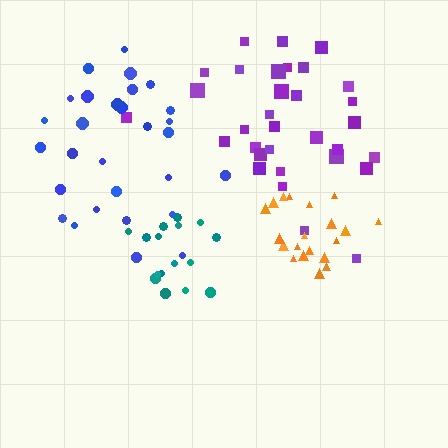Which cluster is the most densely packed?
Teal.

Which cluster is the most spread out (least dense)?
Purple.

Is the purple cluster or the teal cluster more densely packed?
Teal.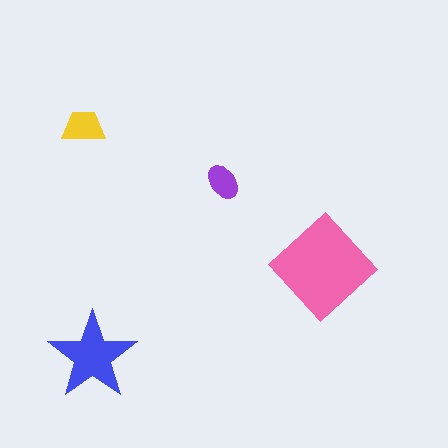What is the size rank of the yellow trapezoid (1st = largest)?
3rd.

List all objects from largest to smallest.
The pink diamond, the blue star, the yellow trapezoid, the purple ellipse.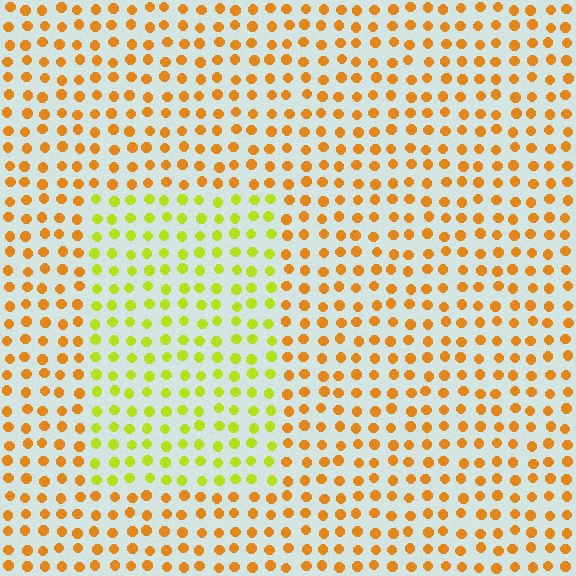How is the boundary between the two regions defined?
The boundary is defined purely by a slight shift in hue (about 43 degrees). Spacing, size, and orientation are identical on both sides.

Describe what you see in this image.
The image is filled with small orange elements in a uniform arrangement. A rectangle-shaped region is visible where the elements are tinted to a slightly different hue, forming a subtle color boundary.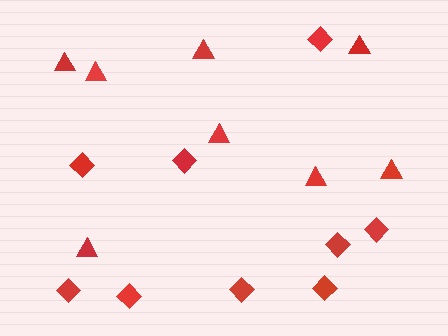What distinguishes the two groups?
There are 2 groups: one group of triangles (8) and one group of diamonds (9).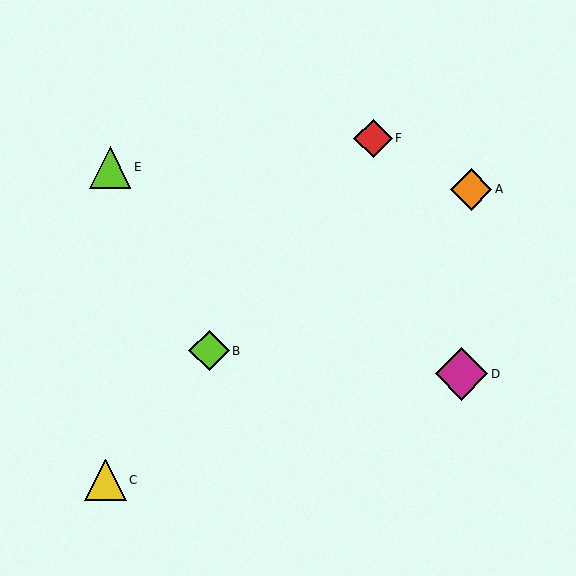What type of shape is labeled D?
Shape D is a magenta diamond.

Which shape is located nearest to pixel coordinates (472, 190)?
The orange diamond (labeled A) at (471, 189) is nearest to that location.